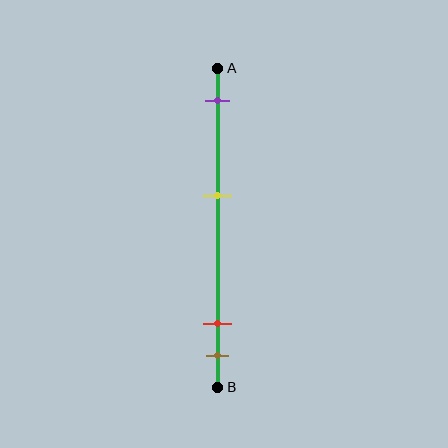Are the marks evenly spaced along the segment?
No, the marks are not evenly spaced.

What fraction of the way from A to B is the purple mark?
The purple mark is approximately 10% (0.1) of the way from A to B.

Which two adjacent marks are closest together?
The red and brown marks are the closest adjacent pair.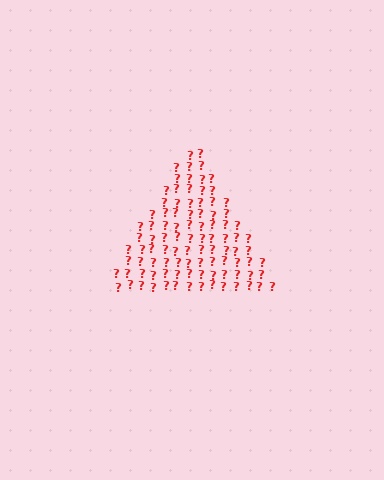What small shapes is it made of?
It is made of small question marks.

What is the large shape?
The large shape is a triangle.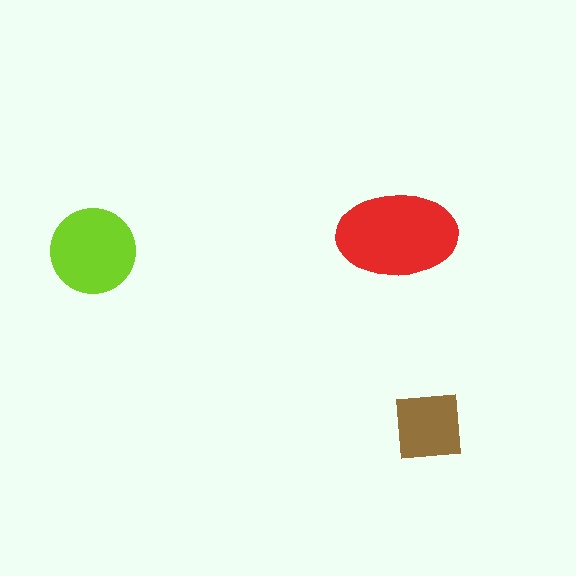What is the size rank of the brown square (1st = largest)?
3rd.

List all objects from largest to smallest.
The red ellipse, the lime circle, the brown square.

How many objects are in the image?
There are 3 objects in the image.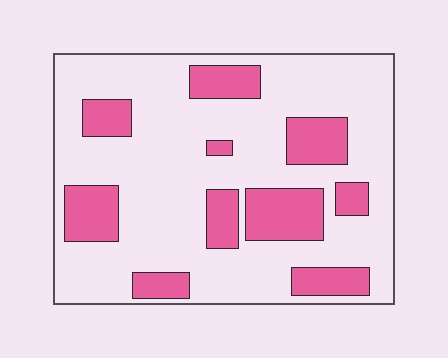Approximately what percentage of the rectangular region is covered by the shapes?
Approximately 25%.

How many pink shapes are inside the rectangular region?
10.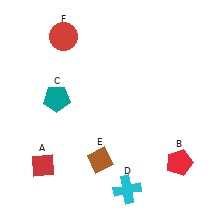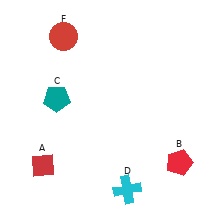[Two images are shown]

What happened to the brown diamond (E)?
The brown diamond (E) was removed in Image 2. It was in the bottom-left area of Image 1.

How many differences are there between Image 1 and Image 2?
There is 1 difference between the two images.